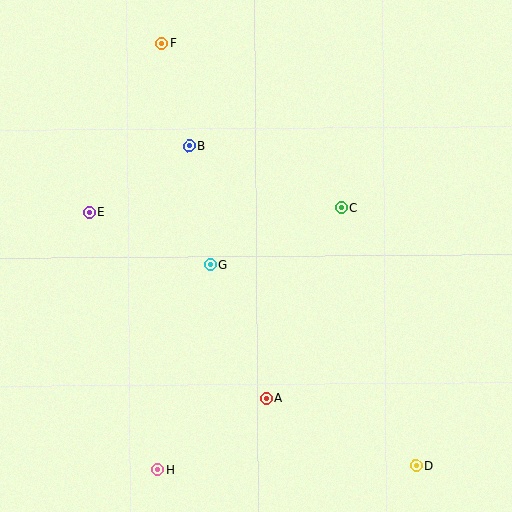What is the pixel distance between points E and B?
The distance between E and B is 121 pixels.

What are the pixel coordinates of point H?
Point H is at (157, 470).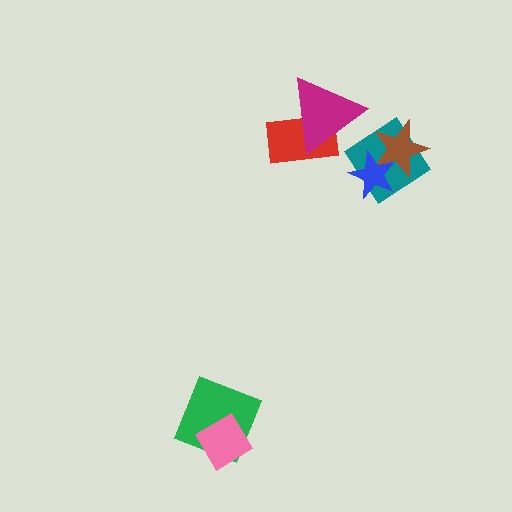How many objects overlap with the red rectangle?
1 object overlaps with the red rectangle.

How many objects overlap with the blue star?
2 objects overlap with the blue star.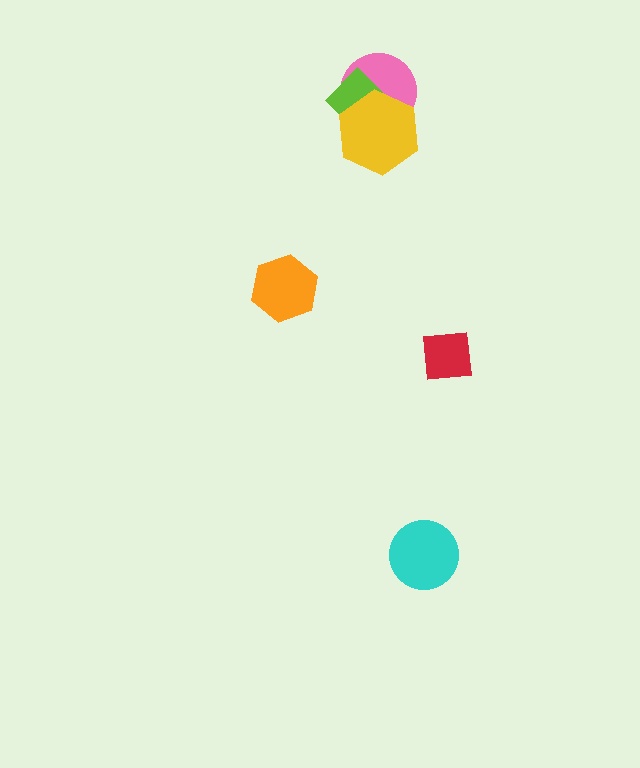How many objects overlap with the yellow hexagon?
2 objects overlap with the yellow hexagon.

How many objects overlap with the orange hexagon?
0 objects overlap with the orange hexagon.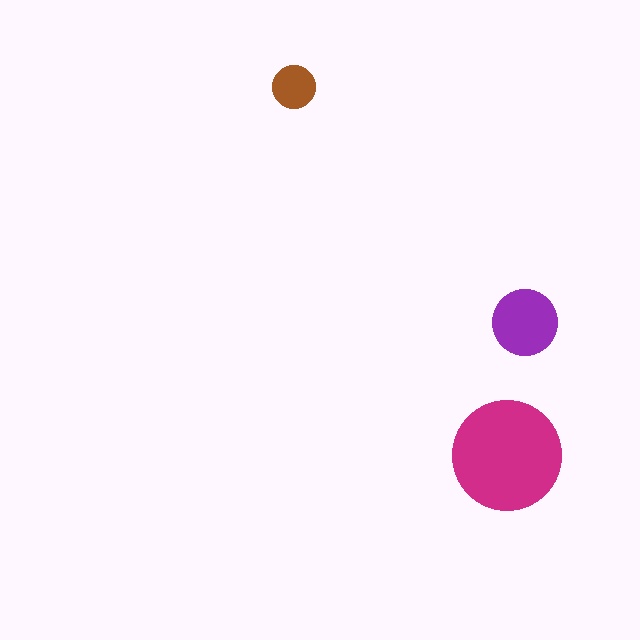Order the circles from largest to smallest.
the magenta one, the purple one, the brown one.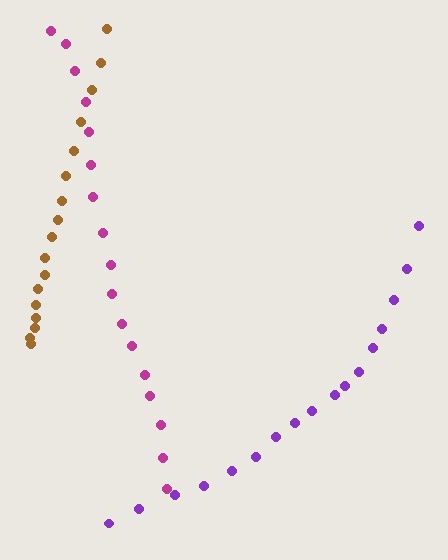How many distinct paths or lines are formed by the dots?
There are 3 distinct paths.